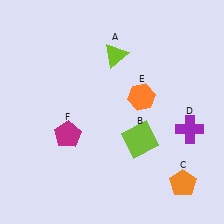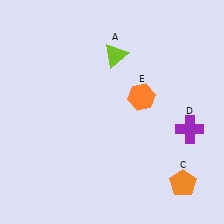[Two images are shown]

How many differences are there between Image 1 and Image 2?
There are 2 differences between the two images.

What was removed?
The lime square (B), the magenta pentagon (F) were removed in Image 2.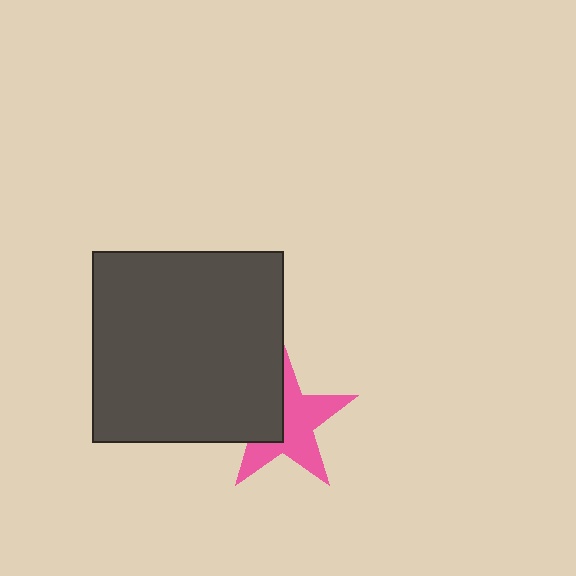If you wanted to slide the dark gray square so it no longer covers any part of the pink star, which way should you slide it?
Slide it left — that is the most direct way to separate the two shapes.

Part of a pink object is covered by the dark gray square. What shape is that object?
It is a star.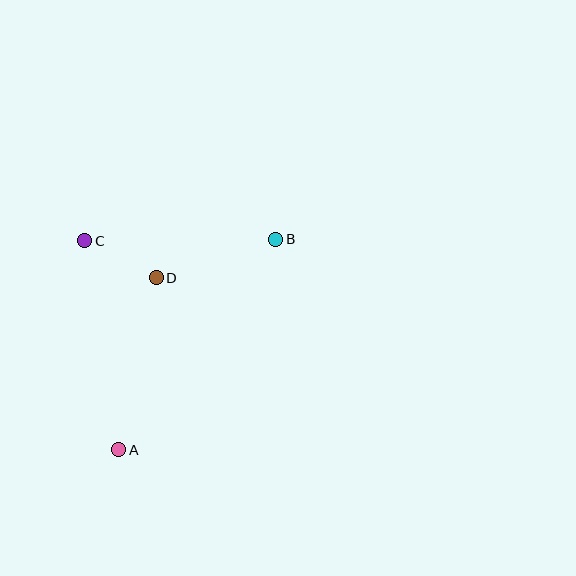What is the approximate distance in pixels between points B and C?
The distance between B and C is approximately 191 pixels.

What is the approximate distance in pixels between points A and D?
The distance between A and D is approximately 176 pixels.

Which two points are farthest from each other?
Points A and B are farthest from each other.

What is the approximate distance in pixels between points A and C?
The distance between A and C is approximately 212 pixels.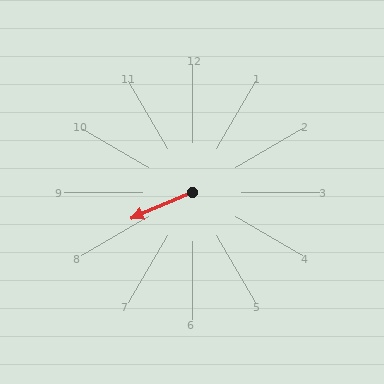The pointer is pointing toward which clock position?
Roughly 8 o'clock.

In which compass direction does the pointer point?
Southwest.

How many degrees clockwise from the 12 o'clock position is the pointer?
Approximately 247 degrees.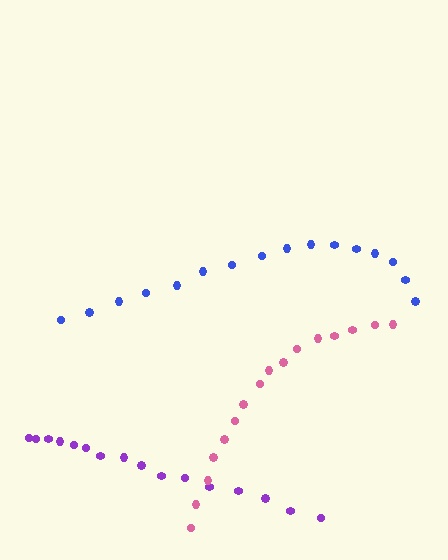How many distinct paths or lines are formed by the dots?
There are 3 distinct paths.